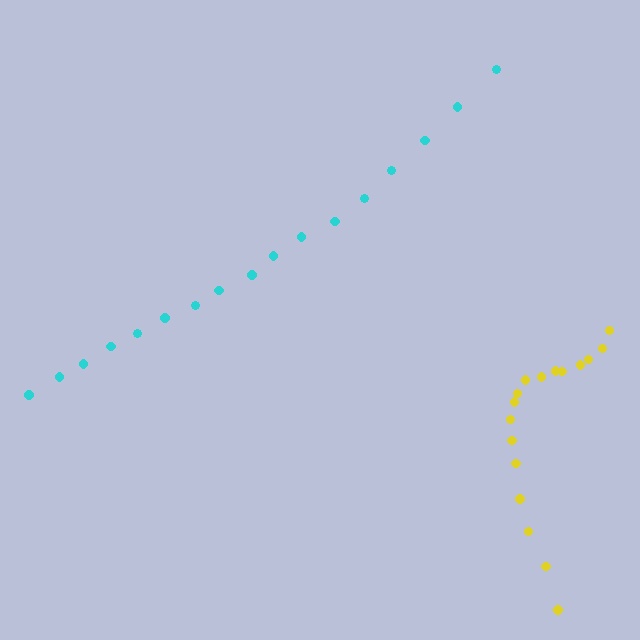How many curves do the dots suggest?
There are 2 distinct paths.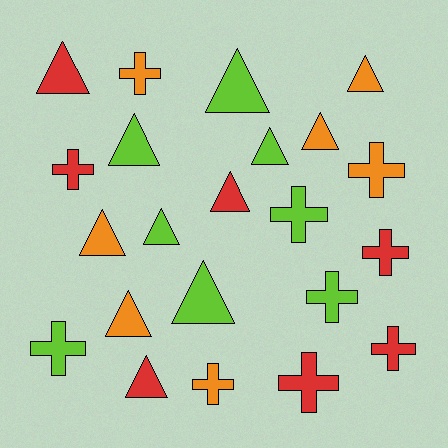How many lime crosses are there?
There are 3 lime crosses.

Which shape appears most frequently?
Triangle, with 12 objects.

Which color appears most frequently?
Lime, with 8 objects.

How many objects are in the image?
There are 22 objects.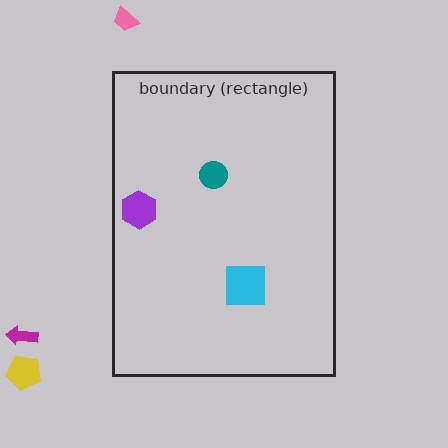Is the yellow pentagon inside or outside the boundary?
Outside.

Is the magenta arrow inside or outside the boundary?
Outside.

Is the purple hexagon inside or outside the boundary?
Inside.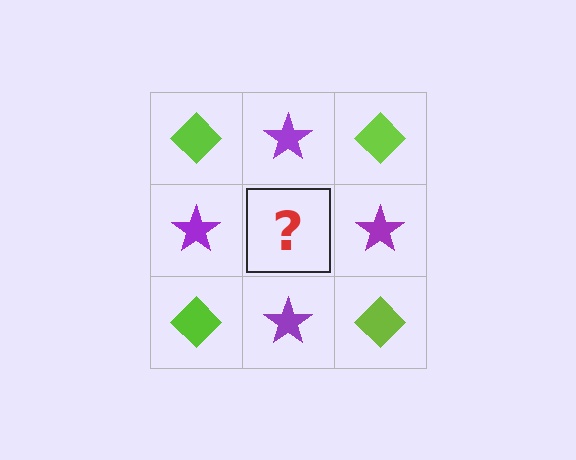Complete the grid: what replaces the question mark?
The question mark should be replaced with a lime diamond.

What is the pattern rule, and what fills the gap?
The rule is that it alternates lime diamond and purple star in a checkerboard pattern. The gap should be filled with a lime diamond.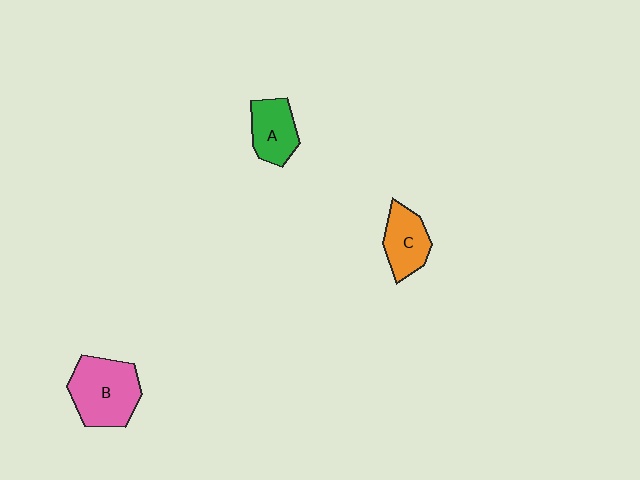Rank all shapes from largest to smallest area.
From largest to smallest: B (pink), C (orange), A (green).